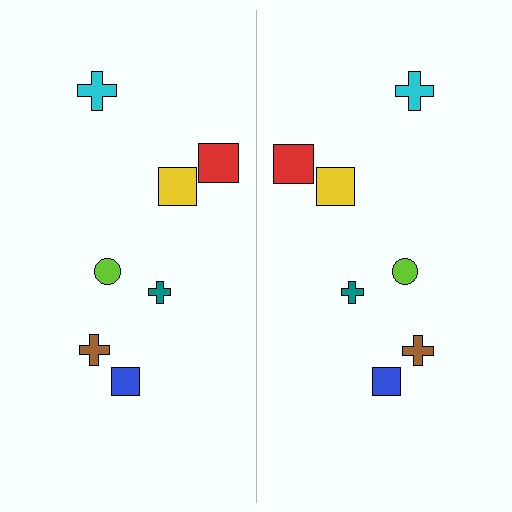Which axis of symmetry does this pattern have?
The pattern has a vertical axis of symmetry running through the center of the image.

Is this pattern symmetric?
Yes, this pattern has bilateral (reflection) symmetry.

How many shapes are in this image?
There are 14 shapes in this image.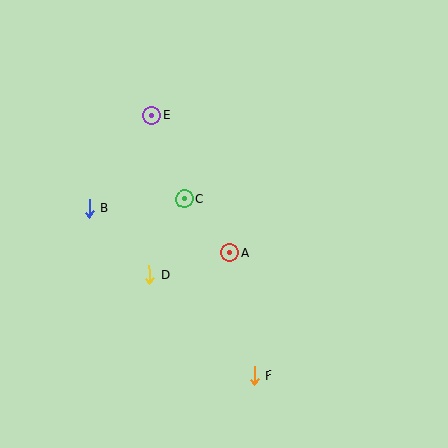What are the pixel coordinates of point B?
Point B is at (89, 208).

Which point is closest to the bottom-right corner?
Point F is closest to the bottom-right corner.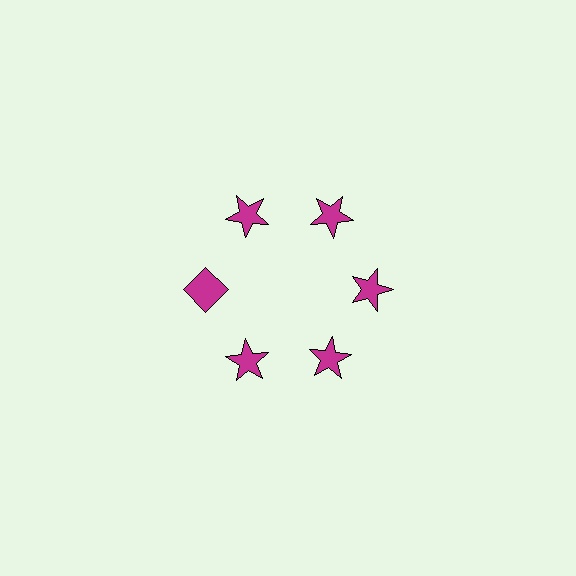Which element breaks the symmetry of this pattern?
The magenta diamond at roughly the 9 o'clock position breaks the symmetry. All other shapes are magenta stars.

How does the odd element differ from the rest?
It has a different shape: diamond instead of star.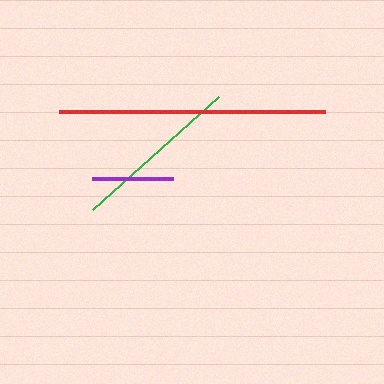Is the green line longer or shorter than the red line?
The red line is longer than the green line.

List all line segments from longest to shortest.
From longest to shortest: red, green, purple.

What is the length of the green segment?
The green segment is approximately 170 pixels long.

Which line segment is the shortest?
The purple line is the shortest at approximately 81 pixels.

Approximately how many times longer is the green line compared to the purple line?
The green line is approximately 2.1 times the length of the purple line.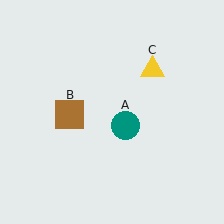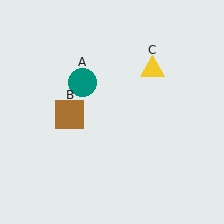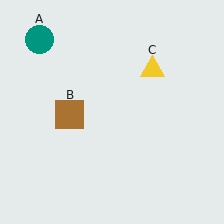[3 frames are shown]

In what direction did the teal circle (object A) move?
The teal circle (object A) moved up and to the left.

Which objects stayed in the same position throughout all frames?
Brown square (object B) and yellow triangle (object C) remained stationary.